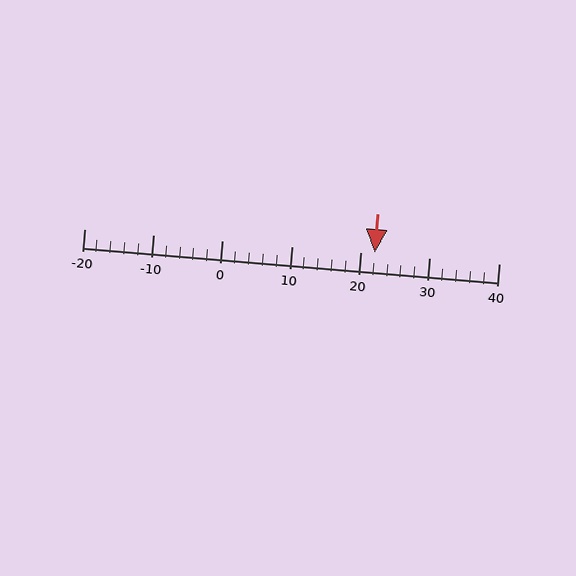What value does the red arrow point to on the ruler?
The red arrow points to approximately 22.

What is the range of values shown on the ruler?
The ruler shows values from -20 to 40.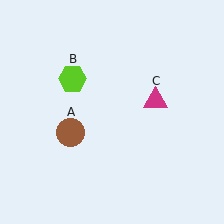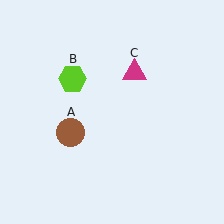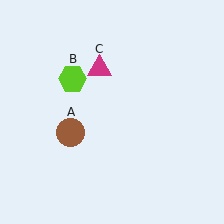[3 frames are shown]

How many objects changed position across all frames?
1 object changed position: magenta triangle (object C).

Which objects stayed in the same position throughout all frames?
Brown circle (object A) and lime hexagon (object B) remained stationary.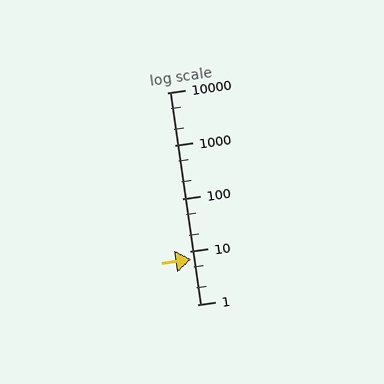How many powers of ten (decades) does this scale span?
The scale spans 4 decades, from 1 to 10000.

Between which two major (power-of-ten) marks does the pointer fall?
The pointer is between 1 and 10.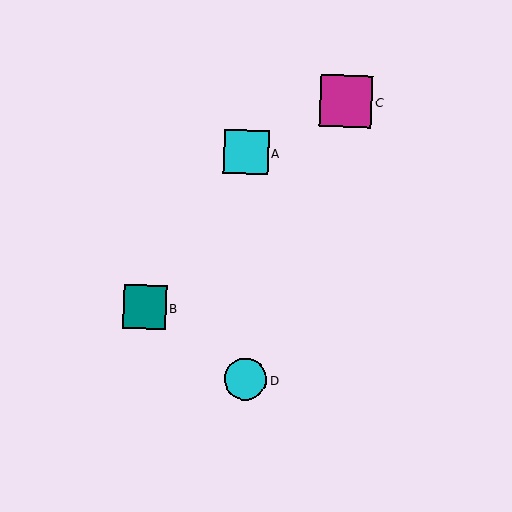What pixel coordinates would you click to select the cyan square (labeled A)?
Click at (246, 152) to select the cyan square A.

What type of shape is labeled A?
Shape A is a cyan square.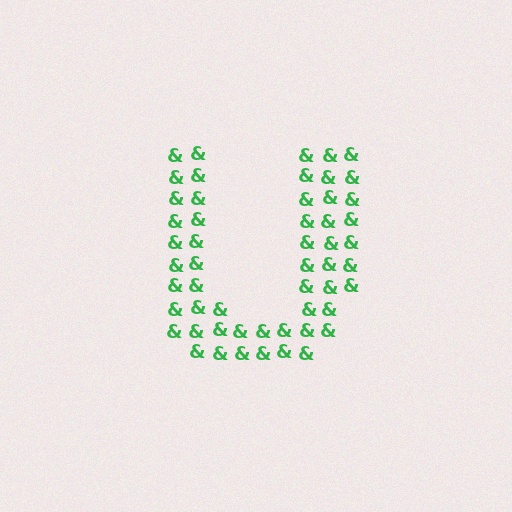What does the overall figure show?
The overall figure shows the letter U.